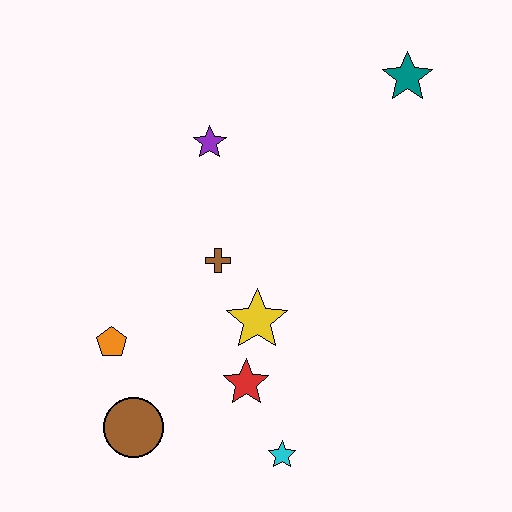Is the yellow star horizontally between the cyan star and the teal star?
No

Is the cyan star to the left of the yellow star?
No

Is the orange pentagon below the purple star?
Yes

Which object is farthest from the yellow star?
The teal star is farthest from the yellow star.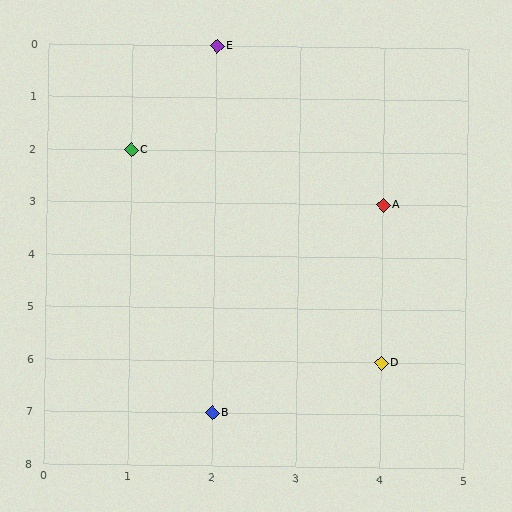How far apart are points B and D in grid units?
Points B and D are 2 columns and 1 row apart (about 2.2 grid units diagonally).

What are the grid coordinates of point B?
Point B is at grid coordinates (2, 7).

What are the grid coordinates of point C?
Point C is at grid coordinates (1, 2).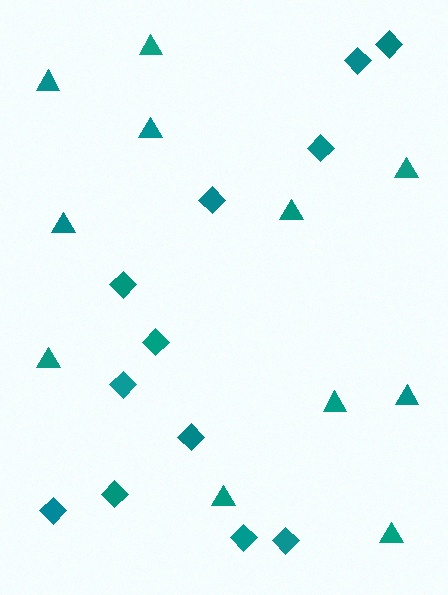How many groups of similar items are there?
There are 2 groups: one group of diamonds (12) and one group of triangles (11).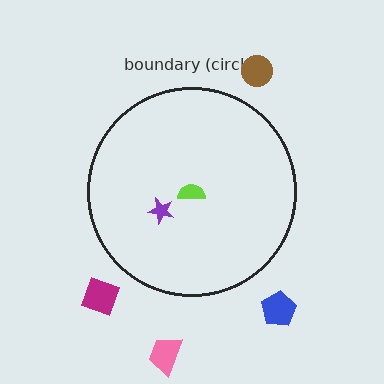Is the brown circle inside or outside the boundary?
Outside.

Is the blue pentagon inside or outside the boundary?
Outside.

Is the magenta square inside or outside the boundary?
Outside.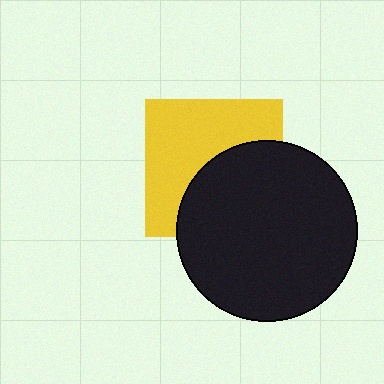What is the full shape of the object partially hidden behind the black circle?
The partially hidden object is a yellow square.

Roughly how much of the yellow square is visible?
About half of it is visible (roughly 54%).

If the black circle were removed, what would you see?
You would see the complete yellow square.